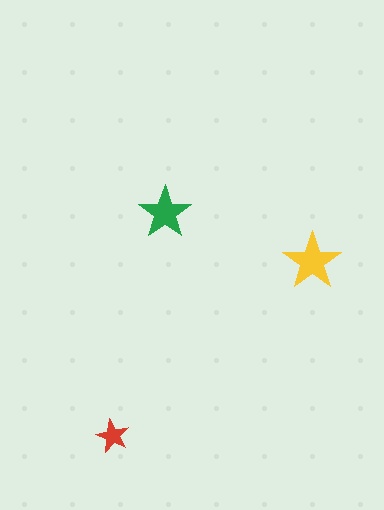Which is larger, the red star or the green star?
The green one.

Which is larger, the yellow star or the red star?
The yellow one.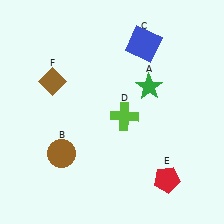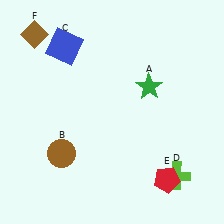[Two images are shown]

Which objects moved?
The objects that moved are: the blue square (C), the lime cross (D), the brown diamond (F).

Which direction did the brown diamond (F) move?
The brown diamond (F) moved up.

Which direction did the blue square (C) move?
The blue square (C) moved left.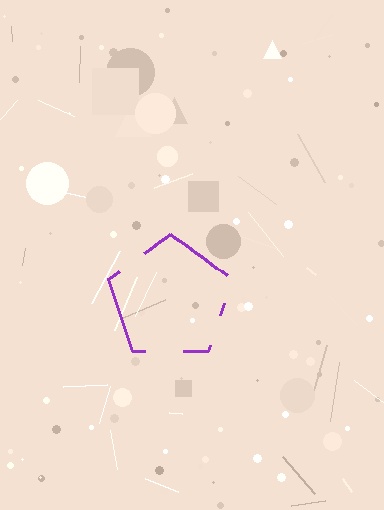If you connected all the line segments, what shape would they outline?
They would outline a pentagon.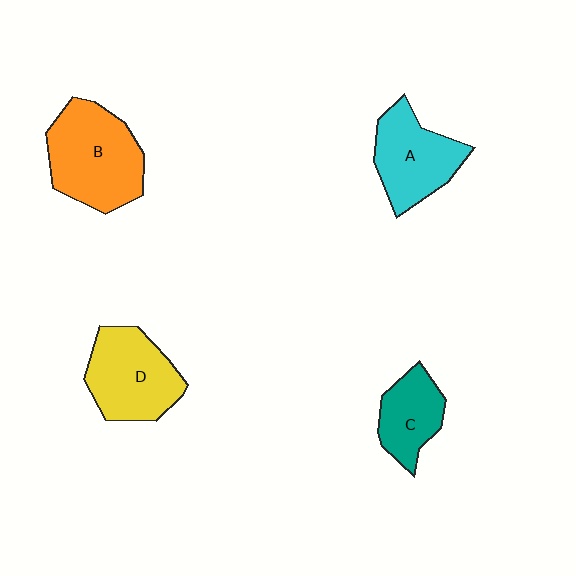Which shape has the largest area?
Shape B (orange).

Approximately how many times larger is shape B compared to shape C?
Approximately 1.8 times.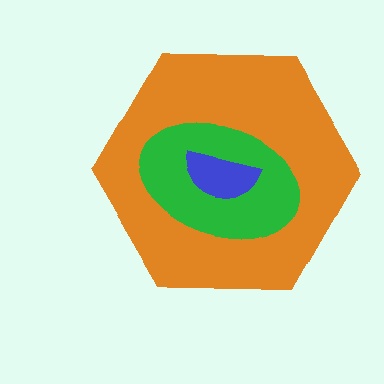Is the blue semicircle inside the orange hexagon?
Yes.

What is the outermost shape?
The orange hexagon.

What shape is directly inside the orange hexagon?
The green ellipse.